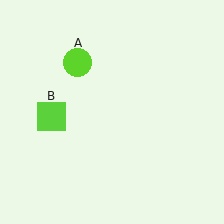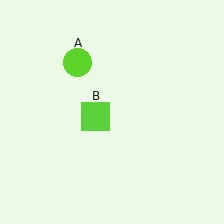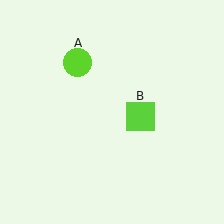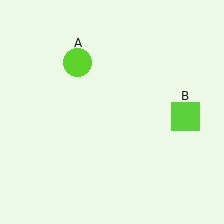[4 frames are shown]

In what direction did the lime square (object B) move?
The lime square (object B) moved right.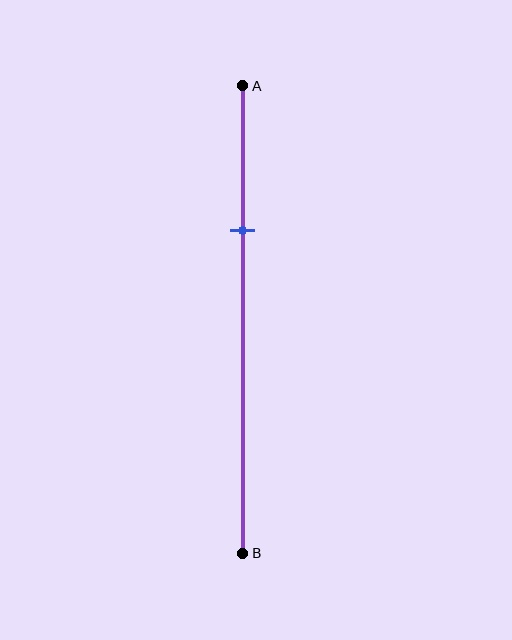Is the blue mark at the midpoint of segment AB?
No, the mark is at about 30% from A, not at the 50% midpoint.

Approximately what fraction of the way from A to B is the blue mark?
The blue mark is approximately 30% of the way from A to B.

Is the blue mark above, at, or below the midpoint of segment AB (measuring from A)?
The blue mark is above the midpoint of segment AB.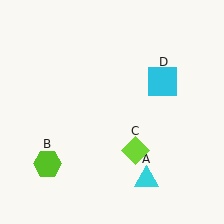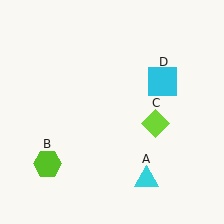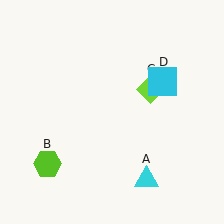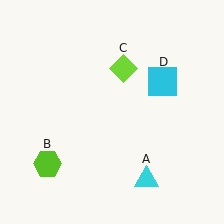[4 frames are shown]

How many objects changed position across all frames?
1 object changed position: lime diamond (object C).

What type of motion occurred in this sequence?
The lime diamond (object C) rotated counterclockwise around the center of the scene.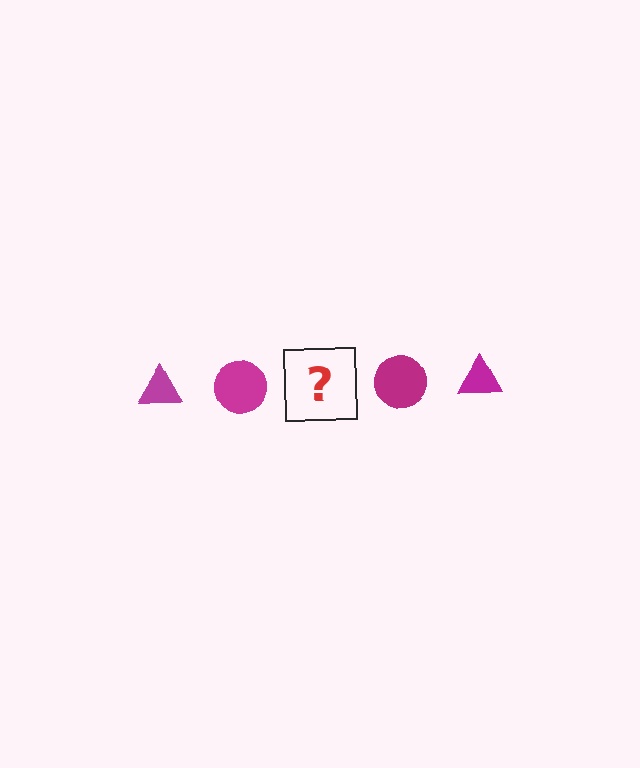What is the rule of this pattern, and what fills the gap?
The rule is that the pattern cycles through triangle, circle shapes in magenta. The gap should be filled with a magenta triangle.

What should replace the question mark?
The question mark should be replaced with a magenta triangle.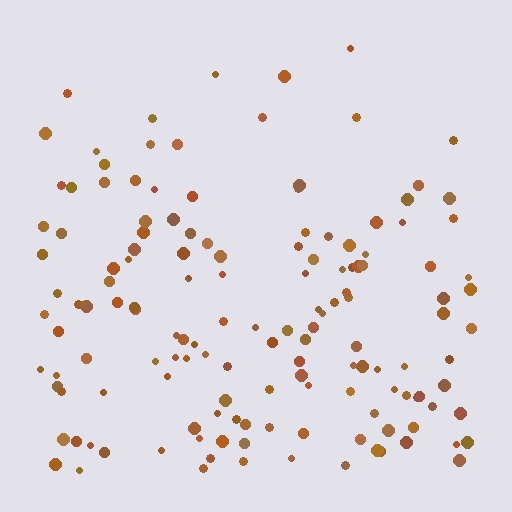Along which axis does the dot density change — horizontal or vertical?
Vertical.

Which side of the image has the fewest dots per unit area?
The top.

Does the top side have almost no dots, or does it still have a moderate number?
Still a moderate number, just noticeably fewer than the bottom.